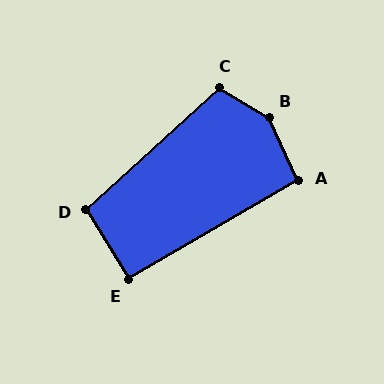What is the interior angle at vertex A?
Approximately 95 degrees (obtuse).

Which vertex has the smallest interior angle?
E, at approximately 92 degrees.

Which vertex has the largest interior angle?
B, at approximately 145 degrees.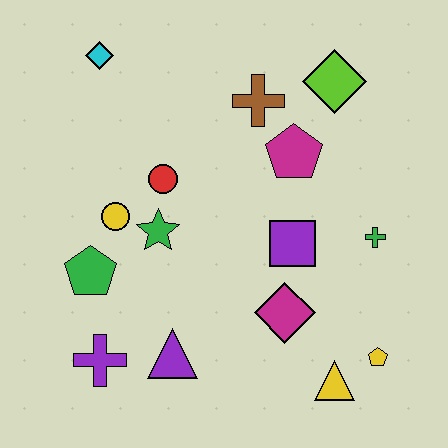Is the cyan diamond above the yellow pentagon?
Yes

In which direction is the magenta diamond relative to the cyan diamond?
The magenta diamond is below the cyan diamond.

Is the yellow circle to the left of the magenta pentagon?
Yes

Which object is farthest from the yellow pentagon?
The cyan diamond is farthest from the yellow pentagon.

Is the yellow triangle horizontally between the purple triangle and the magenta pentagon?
No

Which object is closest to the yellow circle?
The green star is closest to the yellow circle.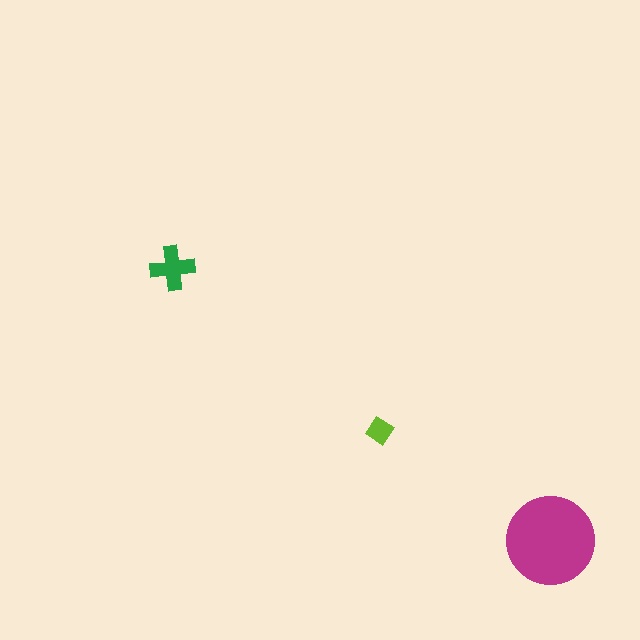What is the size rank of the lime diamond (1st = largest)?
3rd.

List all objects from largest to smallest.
The magenta circle, the green cross, the lime diamond.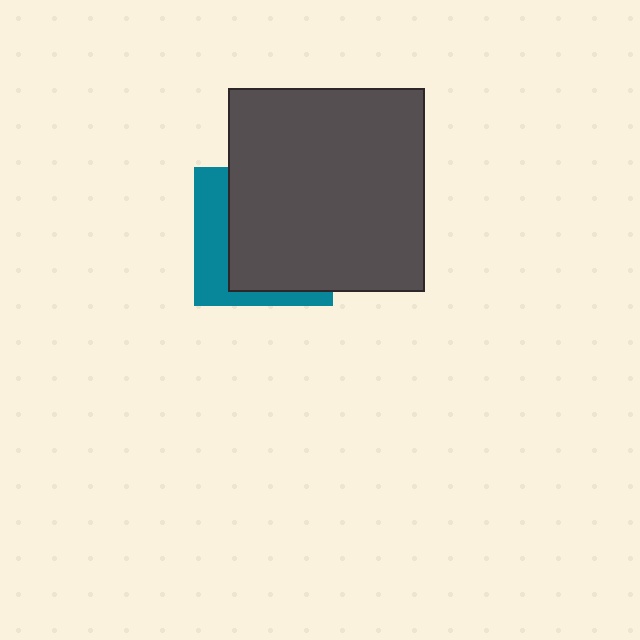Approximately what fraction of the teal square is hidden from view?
Roughly 68% of the teal square is hidden behind the dark gray rectangle.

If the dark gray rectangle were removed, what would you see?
You would see the complete teal square.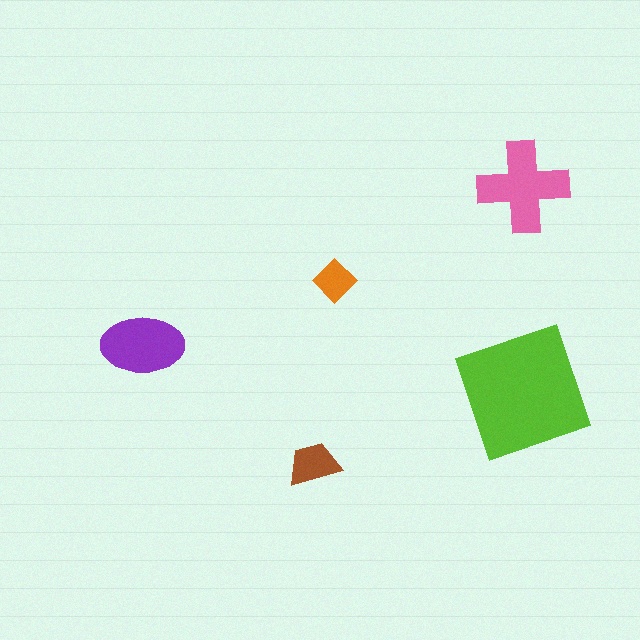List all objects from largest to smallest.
The lime square, the pink cross, the purple ellipse, the brown trapezoid, the orange diamond.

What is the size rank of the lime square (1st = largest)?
1st.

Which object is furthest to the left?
The purple ellipse is leftmost.